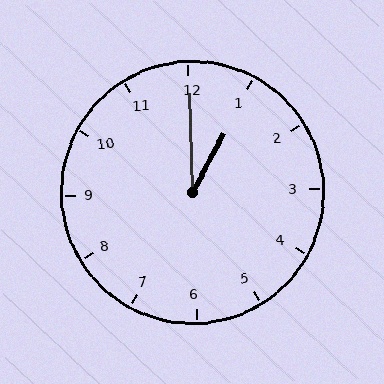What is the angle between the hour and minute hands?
Approximately 30 degrees.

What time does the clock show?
1:00.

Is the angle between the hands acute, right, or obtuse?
It is acute.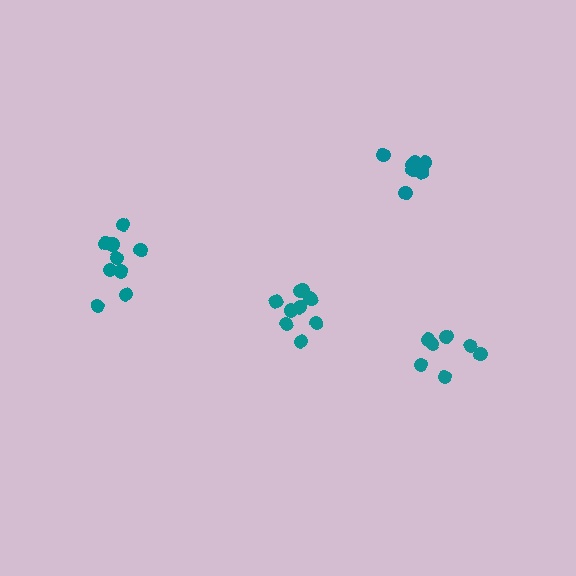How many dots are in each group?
Group 1: 10 dots, Group 2: 9 dots, Group 3: 7 dots, Group 4: 7 dots (33 total).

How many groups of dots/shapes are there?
There are 4 groups.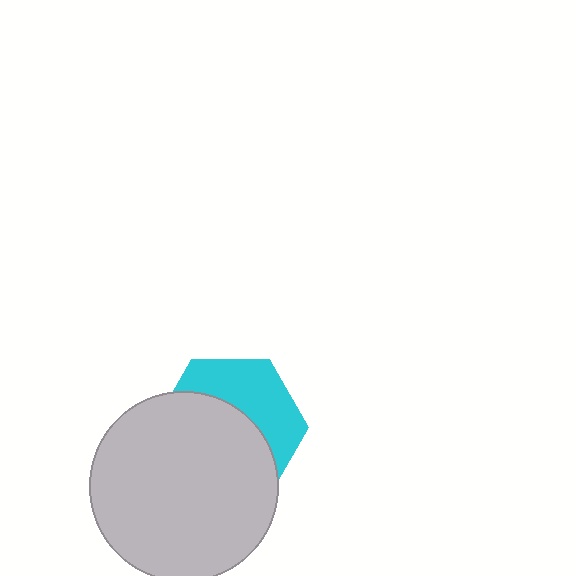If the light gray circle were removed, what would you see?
You would see the complete cyan hexagon.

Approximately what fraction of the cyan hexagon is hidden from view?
Roughly 59% of the cyan hexagon is hidden behind the light gray circle.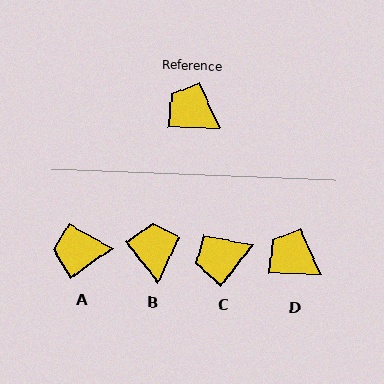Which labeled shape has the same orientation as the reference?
D.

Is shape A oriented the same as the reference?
No, it is off by about 37 degrees.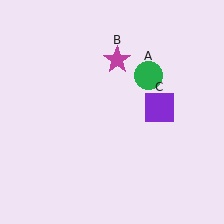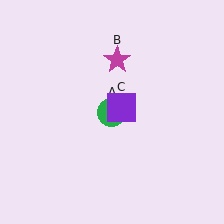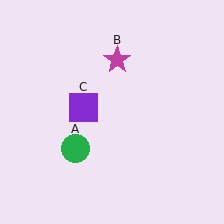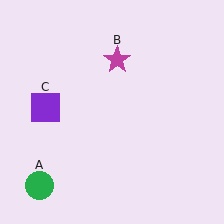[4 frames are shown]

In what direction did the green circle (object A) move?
The green circle (object A) moved down and to the left.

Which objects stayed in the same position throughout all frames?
Magenta star (object B) remained stationary.